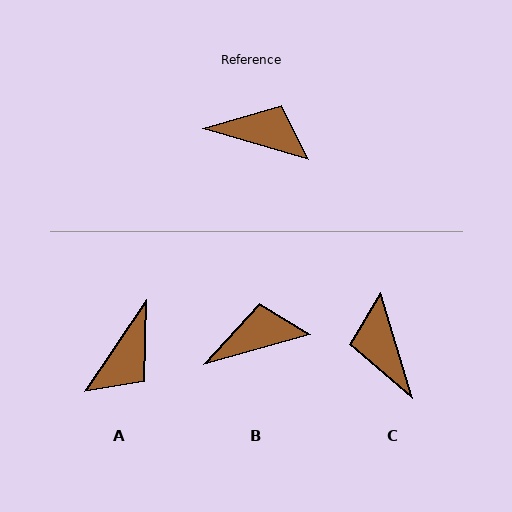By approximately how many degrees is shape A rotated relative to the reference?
Approximately 108 degrees clockwise.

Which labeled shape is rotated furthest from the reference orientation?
C, about 123 degrees away.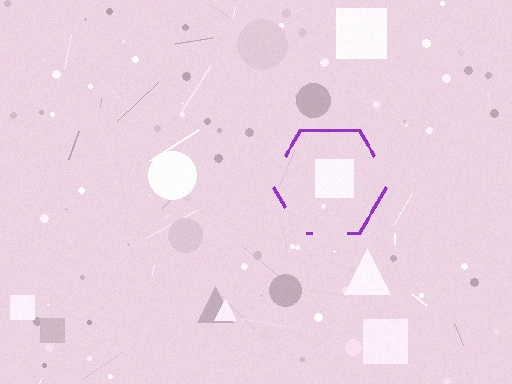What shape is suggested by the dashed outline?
The dashed outline suggests a hexagon.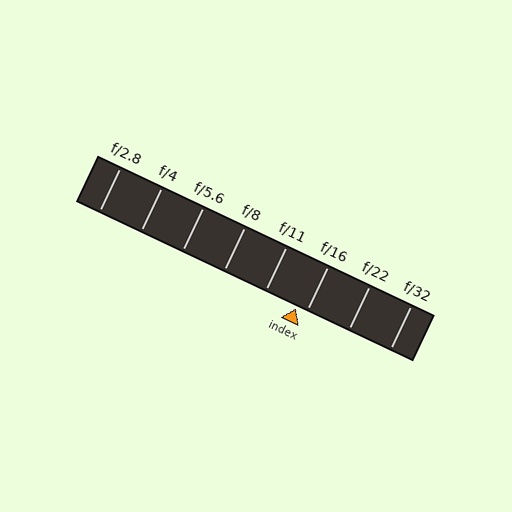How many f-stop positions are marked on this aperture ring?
There are 8 f-stop positions marked.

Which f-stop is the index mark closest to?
The index mark is closest to f/16.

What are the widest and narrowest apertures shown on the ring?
The widest aperture shown is f/2.8 and the narrowest is f/32.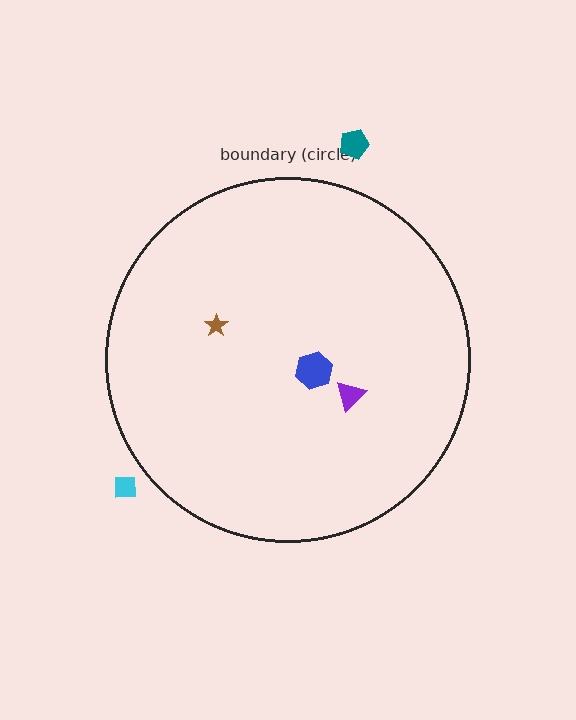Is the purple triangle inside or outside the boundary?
Inside.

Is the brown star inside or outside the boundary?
Inside.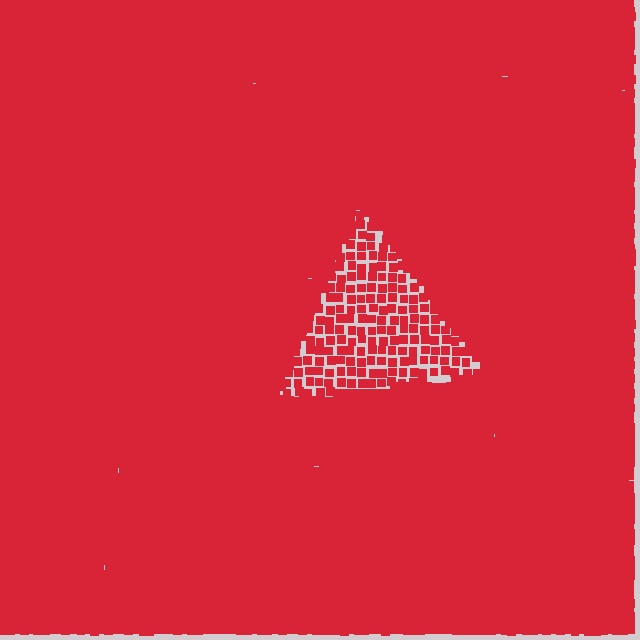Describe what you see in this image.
The image contains small red elements arranged at two different densities. A triangle-shaped region is visible where the elements are less densely packed than the surrounding area.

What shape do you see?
I see a triangle.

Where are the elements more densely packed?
The elements are more densely packed outside the triangle boundary.